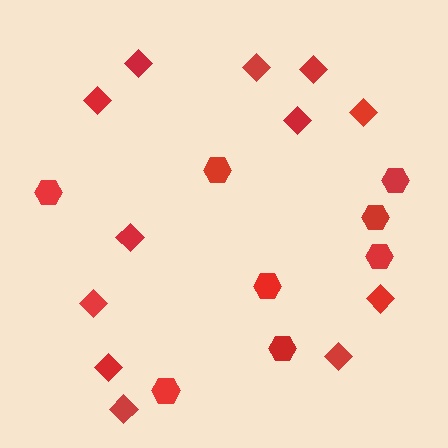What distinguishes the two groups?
There are 2 groups: one group of hexagons (8) and one group of diamonds (12).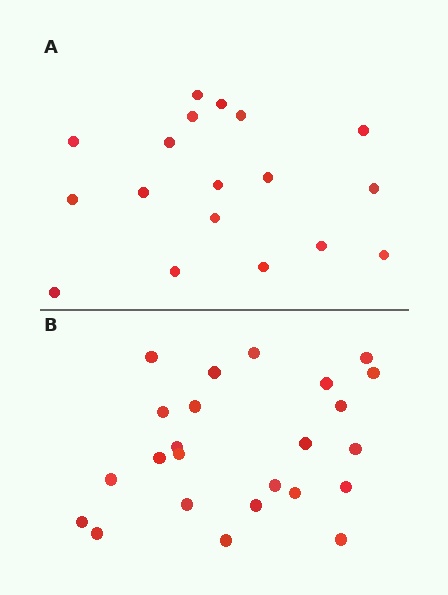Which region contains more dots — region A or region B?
Region B (the bottom region) has more dots.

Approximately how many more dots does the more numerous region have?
Region B has about 6 more dots than region A.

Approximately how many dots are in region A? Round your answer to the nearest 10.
About 20 dots. (The exact count is 18, which rounds to 20.)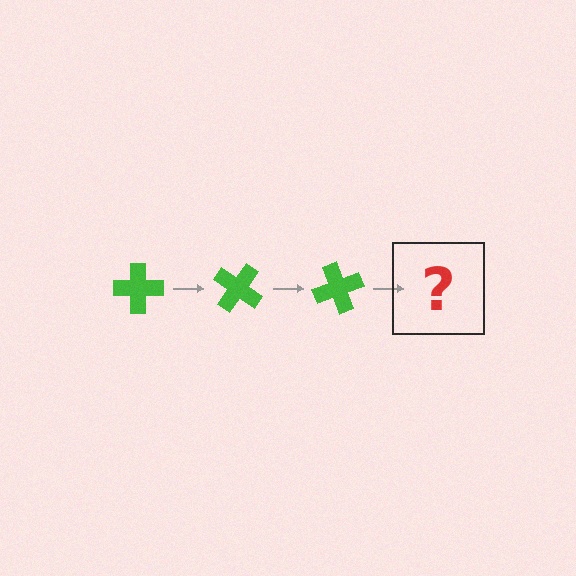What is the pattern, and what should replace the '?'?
The pattern is that the cross rotates 35 degrees each step. The '?' should be a green cross rotated 105 degrees.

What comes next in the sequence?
The next element should be a green cross rotated 105 degrees.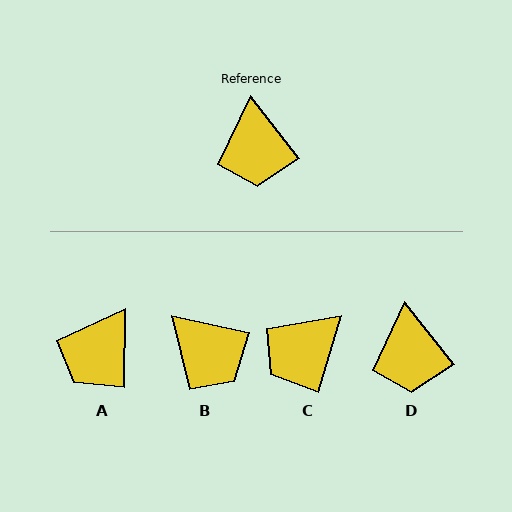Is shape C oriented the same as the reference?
No, it is off by about 55 degrees.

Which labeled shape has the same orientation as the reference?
D.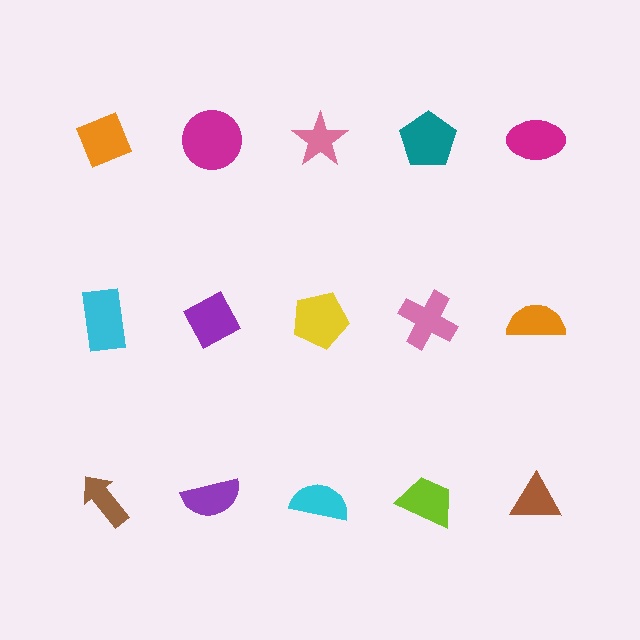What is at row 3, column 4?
A lime trapezoid.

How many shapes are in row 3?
5 shapes.